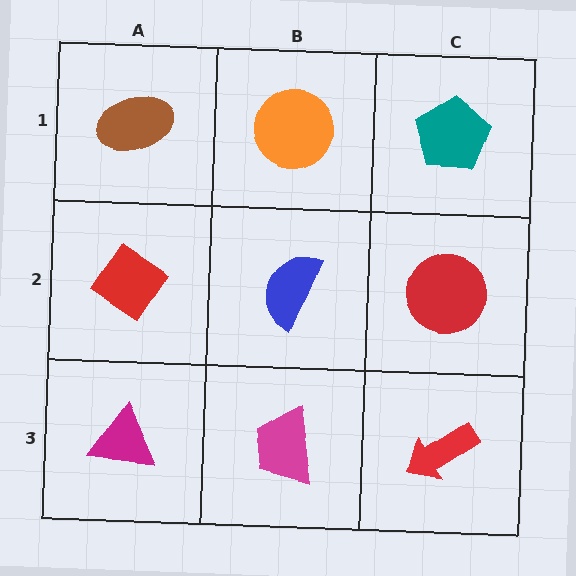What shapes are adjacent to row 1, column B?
A blue semicircle (row 2, column B), a brown ellipse (row 1, column A), a teal pentagon (row 1, column C).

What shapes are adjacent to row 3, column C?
A red circle (row 2, column C), a magenta trapezoid (row 3, column B).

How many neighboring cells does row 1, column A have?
2.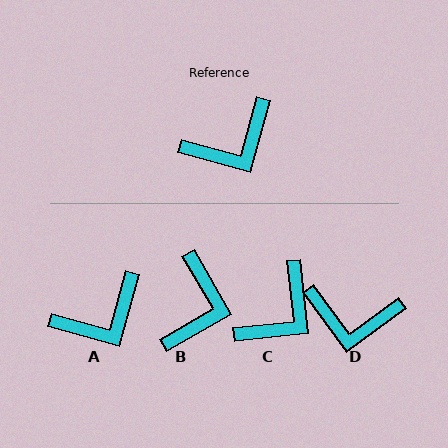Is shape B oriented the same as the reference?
No, it is off by about 46 degrees.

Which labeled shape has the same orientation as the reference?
A.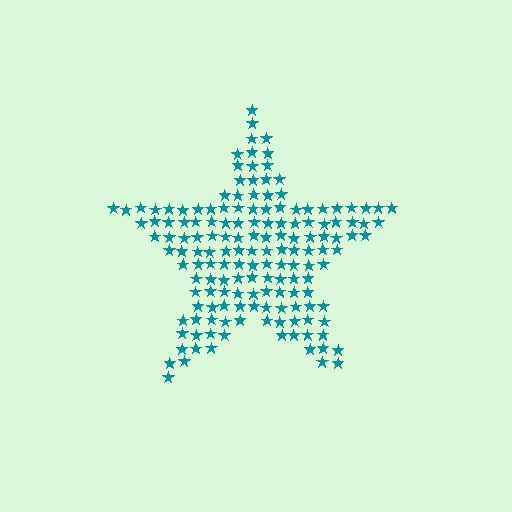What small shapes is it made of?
It is made of small stars.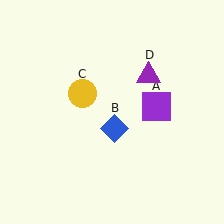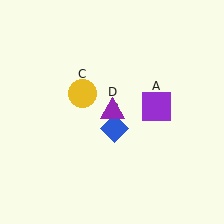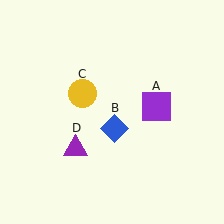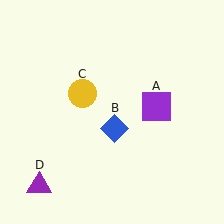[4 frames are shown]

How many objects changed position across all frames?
1 object changed position: purple triangle (object D).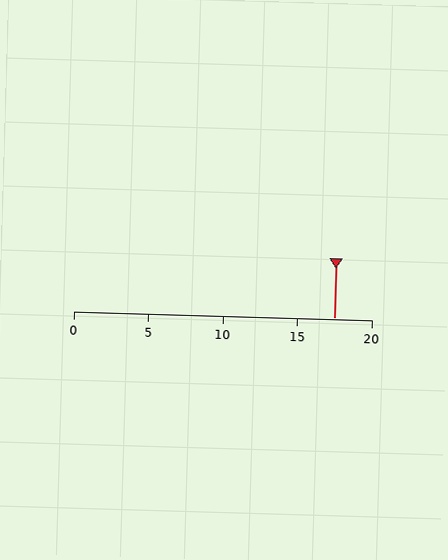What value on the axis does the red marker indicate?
The marker indicates approximately 17.5.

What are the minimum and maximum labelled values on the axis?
The axis runs from 0 to 20.